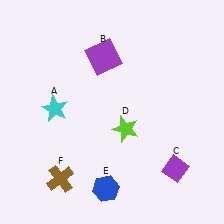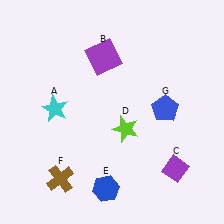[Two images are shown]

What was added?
A blue pentagon (G) was added in Image 2.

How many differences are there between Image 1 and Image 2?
There is 1 difference between the two images.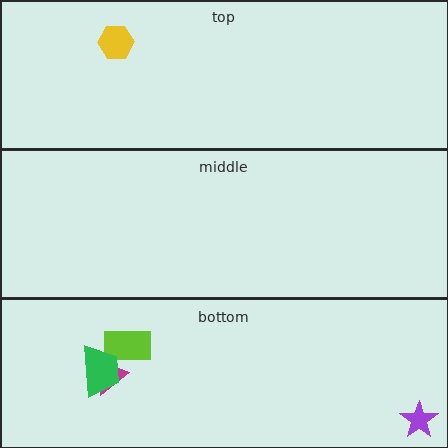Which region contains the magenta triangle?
The bottom region.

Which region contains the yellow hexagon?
The top region.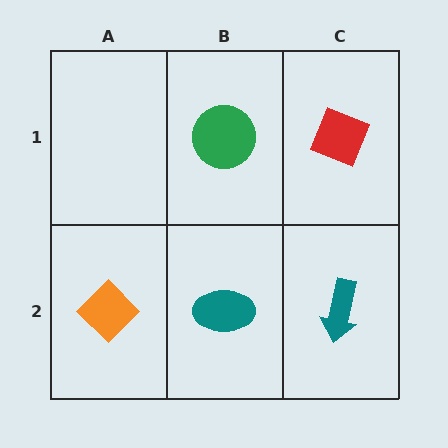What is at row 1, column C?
A red diamond.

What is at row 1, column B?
A green circle.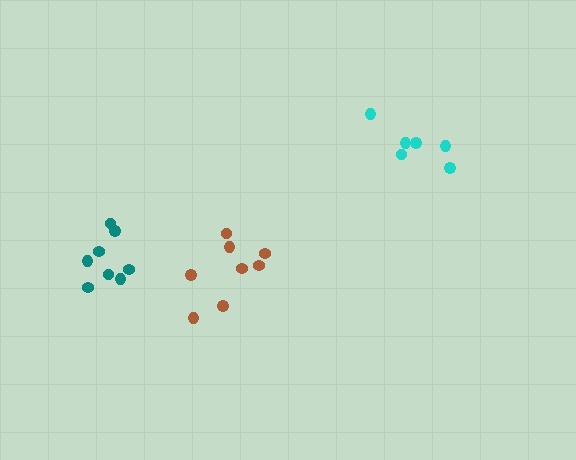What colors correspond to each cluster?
The clusters are colored: cyan, teal, brown.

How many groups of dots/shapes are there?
There are 3 groups.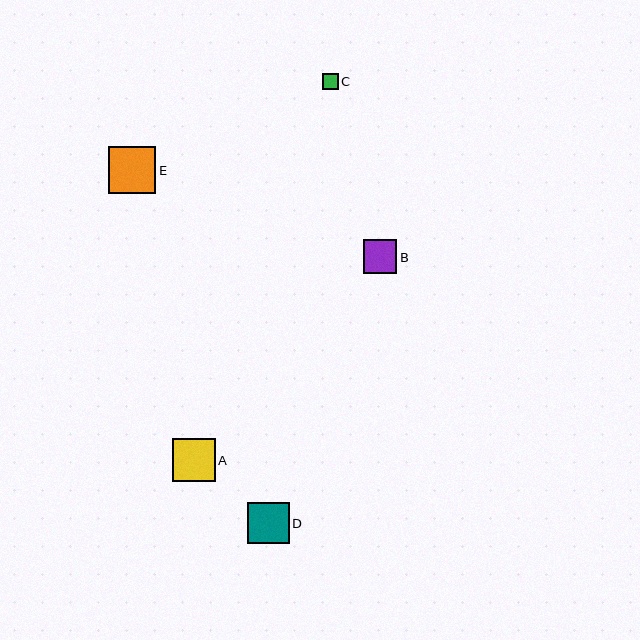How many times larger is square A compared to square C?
Square A is approximately 2.7 times the size of square C.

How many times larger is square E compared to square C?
Square E is approximately 3.0 times the size of square C.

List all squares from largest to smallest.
From largest to smallest: E, A, D, B, C.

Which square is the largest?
Square E is the largest with a size of approximately 47 pixels.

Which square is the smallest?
Square C is the smallest with a size of approximately 16 pixels.